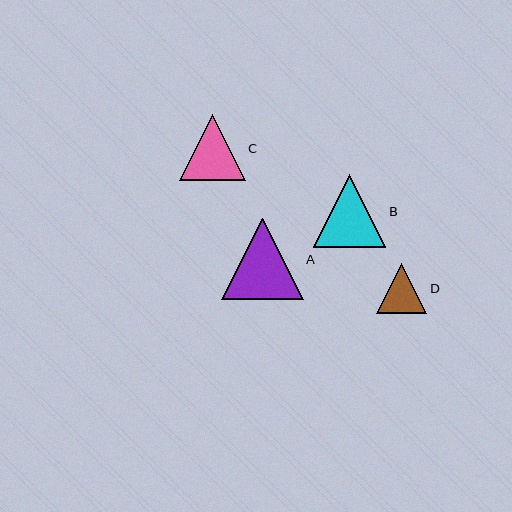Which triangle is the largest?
Triangle A is the largest with a size of approximately 82 pixels.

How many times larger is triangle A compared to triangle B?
Triangle A is approximately 1.1 times the size of triangle B.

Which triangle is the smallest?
Triangle D is the smallest with a size of approximately 50 pixels.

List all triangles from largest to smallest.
From largest to smallest: A, B, C, D.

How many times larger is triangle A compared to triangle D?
Triangle A is approximately 1.6 times the size of triangle D.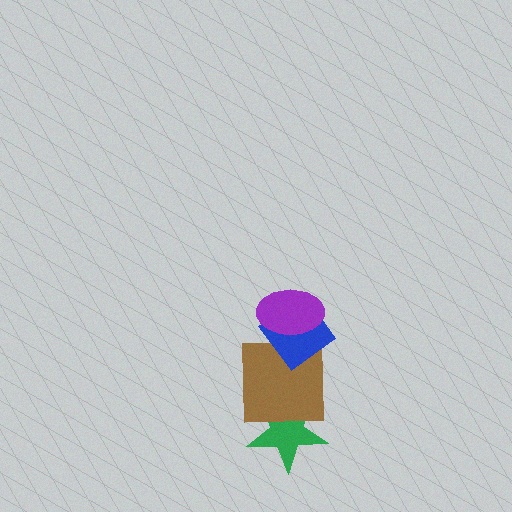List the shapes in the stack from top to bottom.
From top to bottom: the purple ellipse, the blue diamond, the brown square, the green star.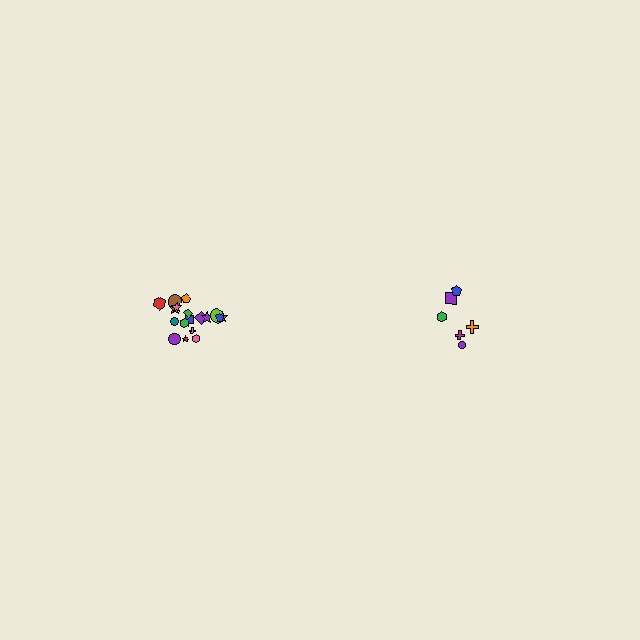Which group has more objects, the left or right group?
The left group.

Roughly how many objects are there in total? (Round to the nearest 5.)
Roughly 25 objects in total.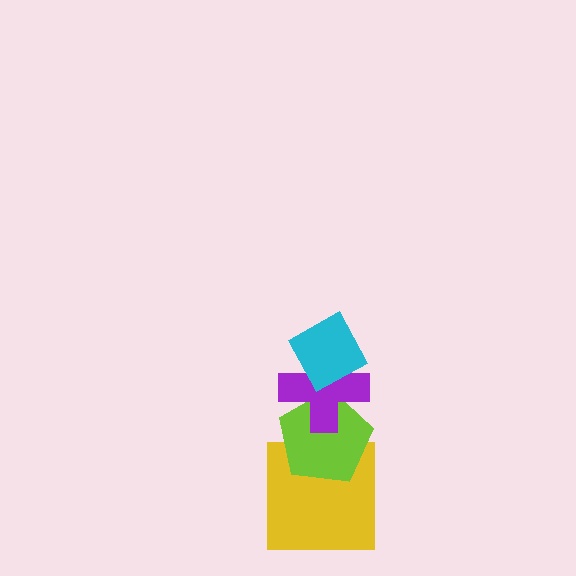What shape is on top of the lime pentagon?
The purple cross is on top of the lime pentagon.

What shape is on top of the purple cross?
The cyan diamond is on top of the purple cross.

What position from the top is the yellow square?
The yellow square is 4th from the top.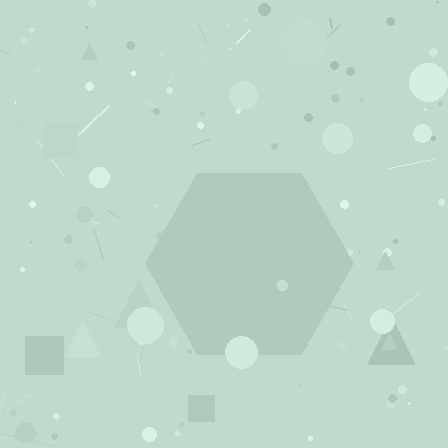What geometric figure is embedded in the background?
A hexagon is embedded in the background.